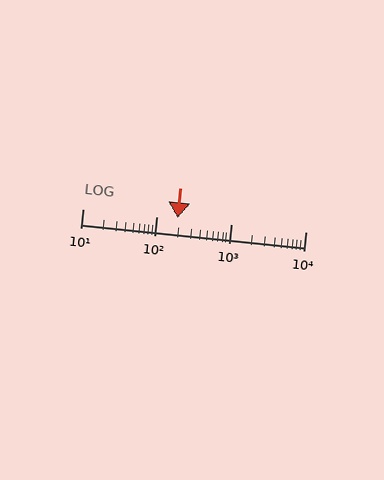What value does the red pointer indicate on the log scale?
The pointer indicates approximately 190.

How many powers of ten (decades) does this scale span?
The scale spans 3 decades, from 10 to 10000.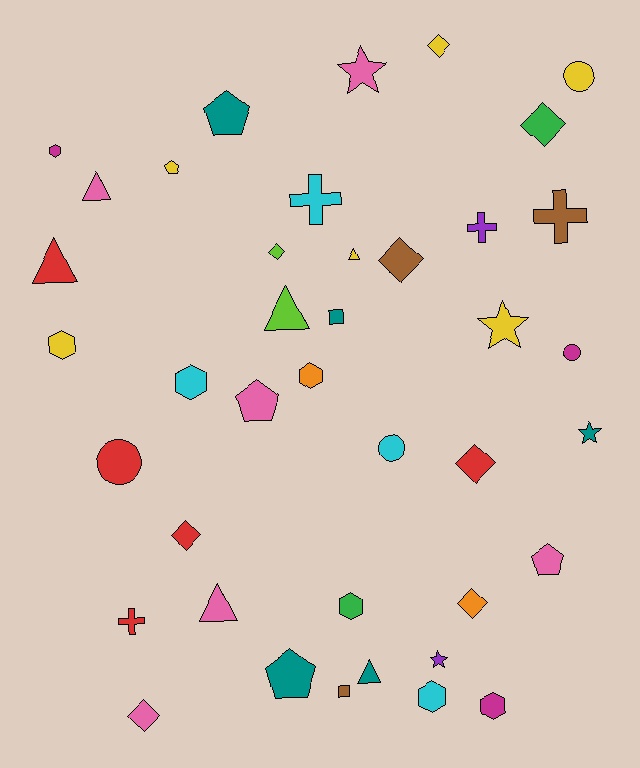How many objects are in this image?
There are 40 objects.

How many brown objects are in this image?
There are 3 brown objects.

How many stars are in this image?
There are 4 stars.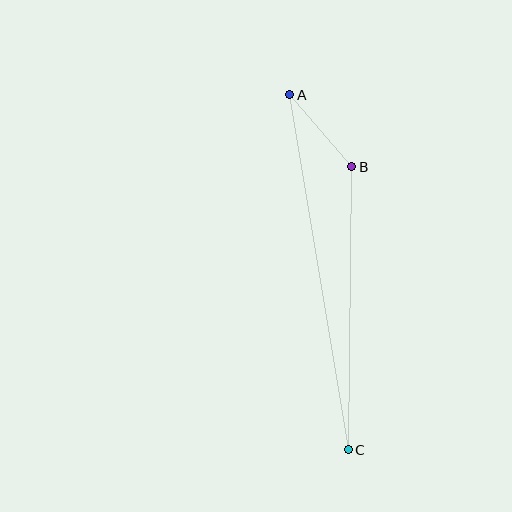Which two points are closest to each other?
Points A and B are closest to each other.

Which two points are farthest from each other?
Points A and C are farthest from each other.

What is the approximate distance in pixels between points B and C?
The distance between B and C is approximately 283 pixels.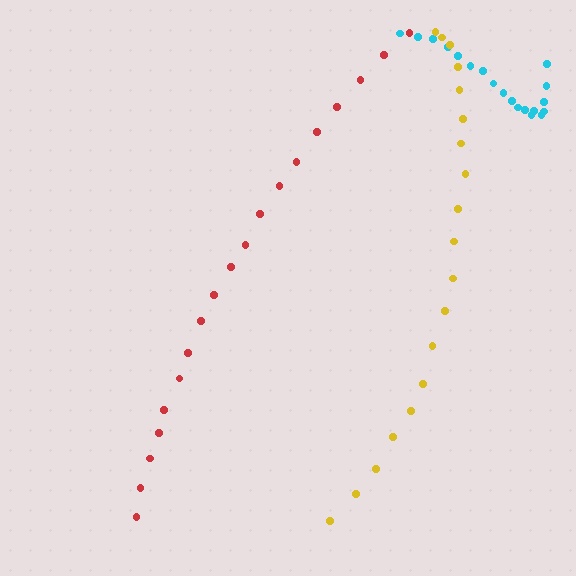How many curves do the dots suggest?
There are 3 distinct paths.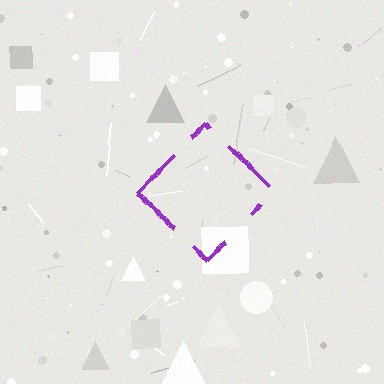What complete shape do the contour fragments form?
The contour fragments form a diamond.